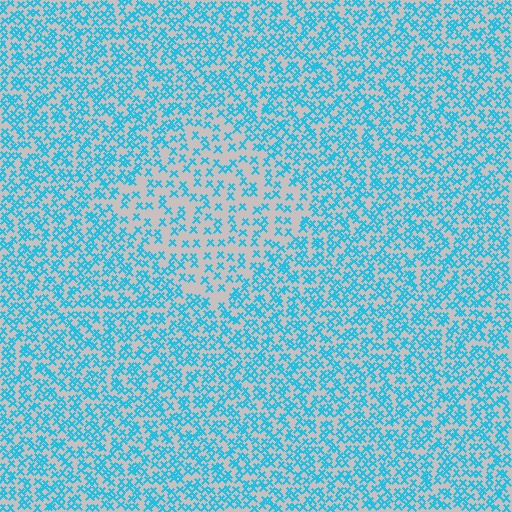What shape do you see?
I see a diamond.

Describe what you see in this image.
The image contains small cyan elements arranged at two different densities. A diamond-shaped region is visible where the elements are less densely packed than the surrounding area.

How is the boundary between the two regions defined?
The boundary is defined by a change in element density (approximately 2.0x ratio). All elements are the same color, size, and shape.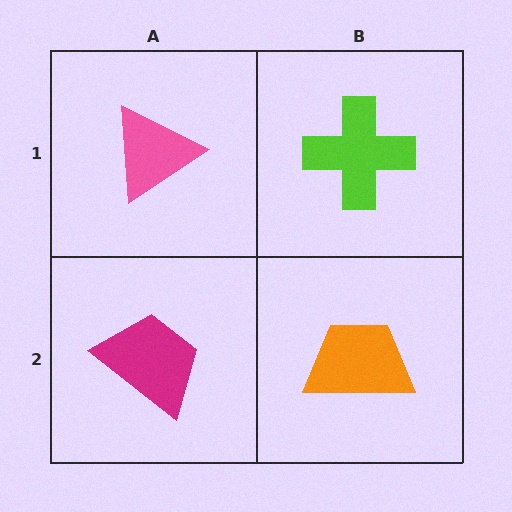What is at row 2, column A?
A magenta trapezoid.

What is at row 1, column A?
A pink triangle.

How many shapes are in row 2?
2 shapes.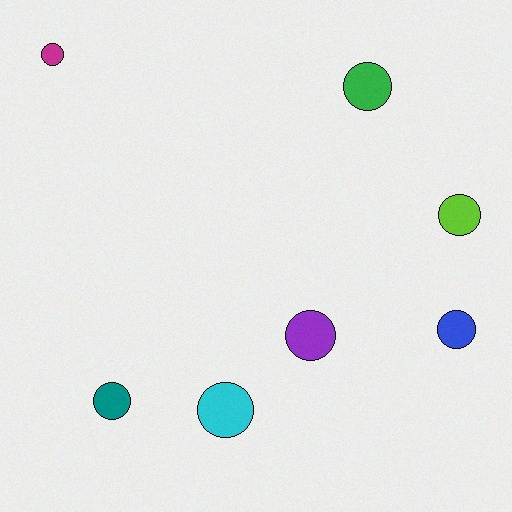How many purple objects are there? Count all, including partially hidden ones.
There is 1 purple object.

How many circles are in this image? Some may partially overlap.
There are 7 circles.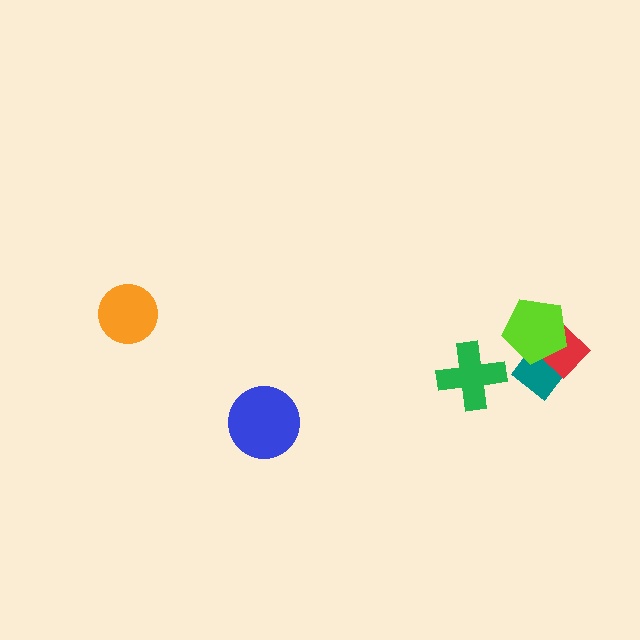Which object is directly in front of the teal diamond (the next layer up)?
The red rectangle is directly in front of the teal diamond.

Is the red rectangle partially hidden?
Yes, it is partially covered by another shape.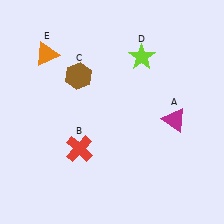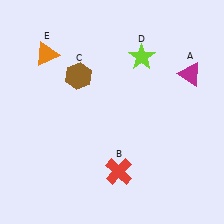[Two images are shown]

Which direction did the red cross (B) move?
The red cross (B) moved right.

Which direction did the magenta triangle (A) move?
The magenta triangle (A) moved up.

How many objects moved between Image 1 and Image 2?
2 objects moved between the two images.